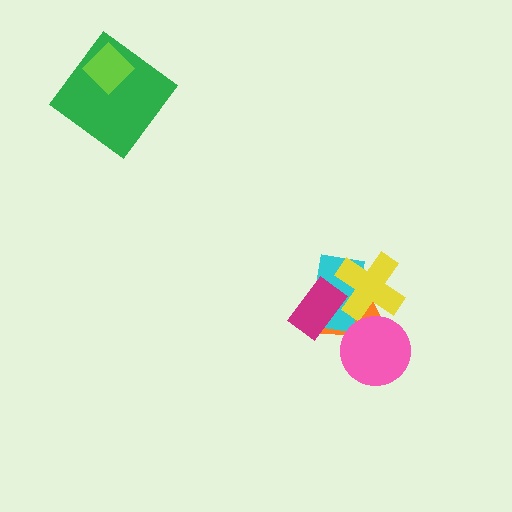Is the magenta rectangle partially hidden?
No, no other shape covers it.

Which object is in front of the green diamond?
The lime diamond is in front of the green diamond.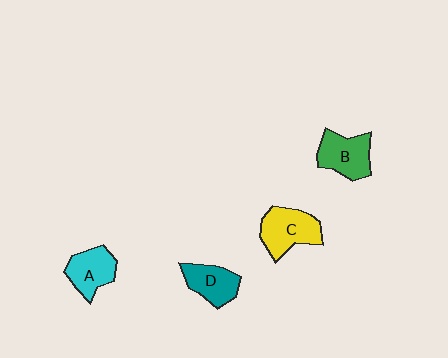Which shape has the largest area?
Shape C (yellow).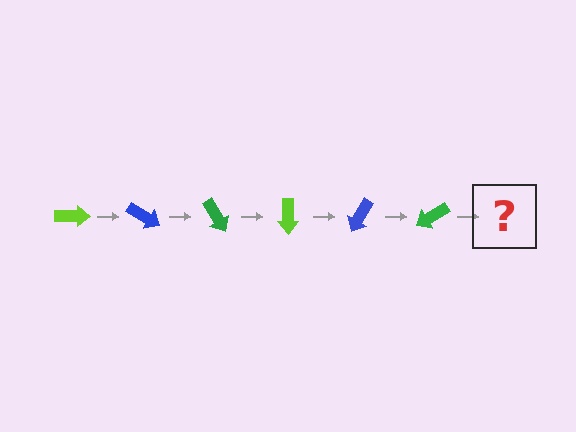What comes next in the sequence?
The next element should be a lime arrow, rotated 180 degrees from the start.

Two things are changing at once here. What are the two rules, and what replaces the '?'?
The two rules are that it rotates 30 degrees each step and the color cycles through lime, blue, and green. The '?' should be a lime arrow, rotated 180 degrees from the start.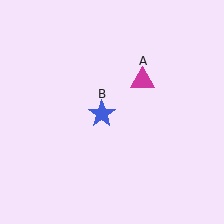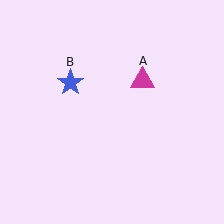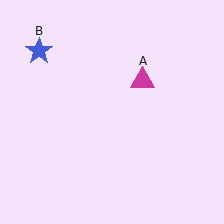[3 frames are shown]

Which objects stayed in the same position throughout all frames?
Magenta triangle (object A) remained stationary.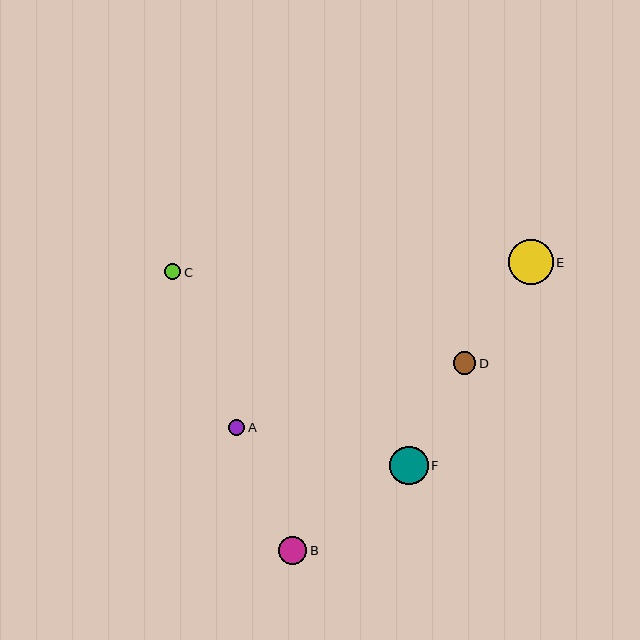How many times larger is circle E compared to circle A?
Circle E is approximately 2.8 times the size of circle A.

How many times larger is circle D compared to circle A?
Circle D is approximately 1.4 times the size of circle A.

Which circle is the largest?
Circle E is the largest with a size of approximately 45 pixels.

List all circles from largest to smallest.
From largest to smallest: E, F, B, D, C, A.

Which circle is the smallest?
Circle A is the smallest with a size of approximately 16 pixels.